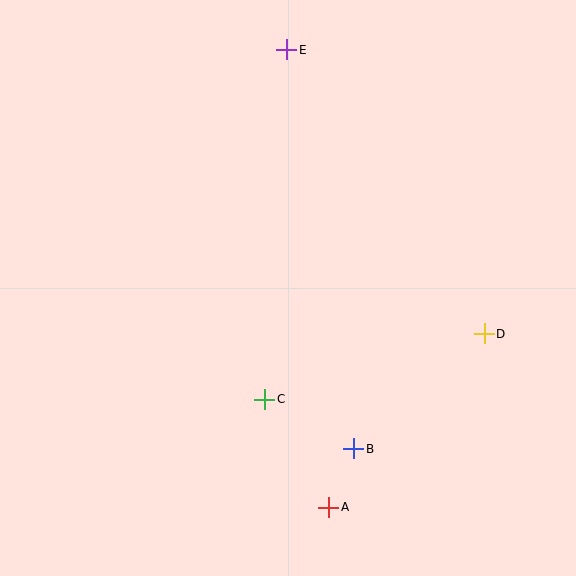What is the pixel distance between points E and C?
The distance between E and C is 351 pixels.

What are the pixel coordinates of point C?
Point C is at (265, 399).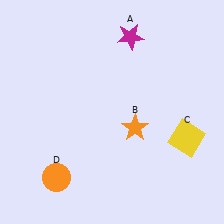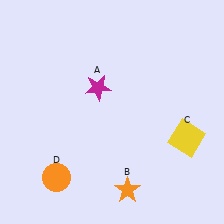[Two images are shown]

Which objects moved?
The objects that moved are: the magenta star (A), the orange star (B).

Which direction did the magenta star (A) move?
The magenta star (A) moved down.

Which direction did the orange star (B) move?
The orange star (B) moved down.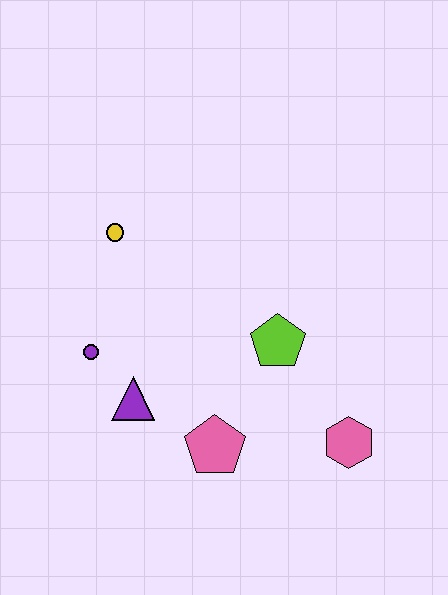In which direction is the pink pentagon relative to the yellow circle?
The pink pentagon is below the yellow circle.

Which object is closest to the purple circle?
The purple triangle is closest to the purple circle.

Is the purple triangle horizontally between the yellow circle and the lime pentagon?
Yes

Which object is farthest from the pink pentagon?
The yellow circle is farthest from the pink pentagon.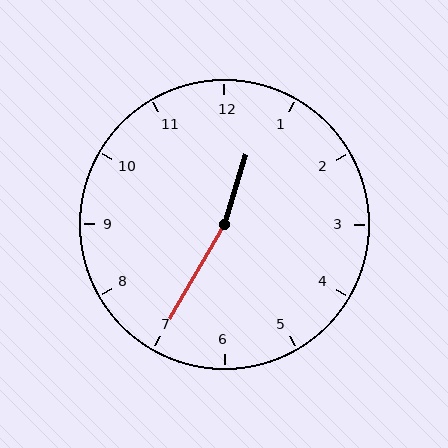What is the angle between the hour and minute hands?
Approximately 168 degrees.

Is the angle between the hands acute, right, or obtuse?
It is obtuse.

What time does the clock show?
12:35.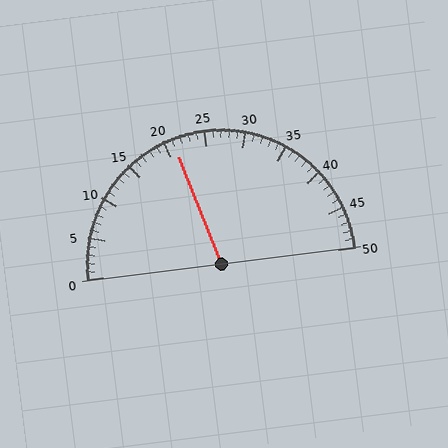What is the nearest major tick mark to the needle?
The nearest major tick mark is 20.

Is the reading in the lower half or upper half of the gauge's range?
The reading is in the lower half of the range (0 to 50).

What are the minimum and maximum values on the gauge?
The gauge ranges from 0 to 50.